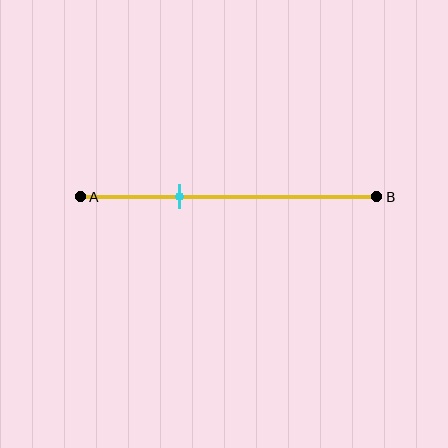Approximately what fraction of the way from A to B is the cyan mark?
The cyan mark is approximately 35% of the way from A to B.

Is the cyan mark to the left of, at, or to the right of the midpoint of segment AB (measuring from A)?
The cyan mark is to the left of the midpoint of segment AB.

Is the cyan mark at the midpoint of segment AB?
No, the mark is at about 35% from A, not at the 50% midpoint.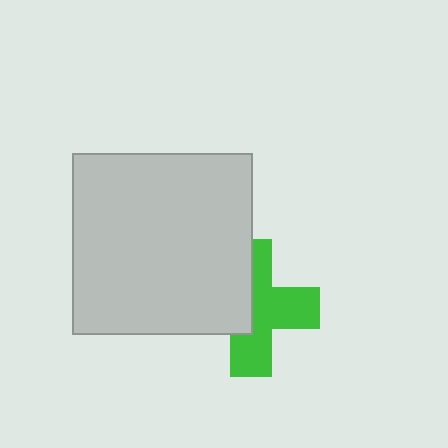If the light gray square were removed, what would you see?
You would see the complete green cross.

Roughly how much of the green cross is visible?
About half of it is visible (roughly 56%).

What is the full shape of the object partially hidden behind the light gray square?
The partially hidden object is a green cross.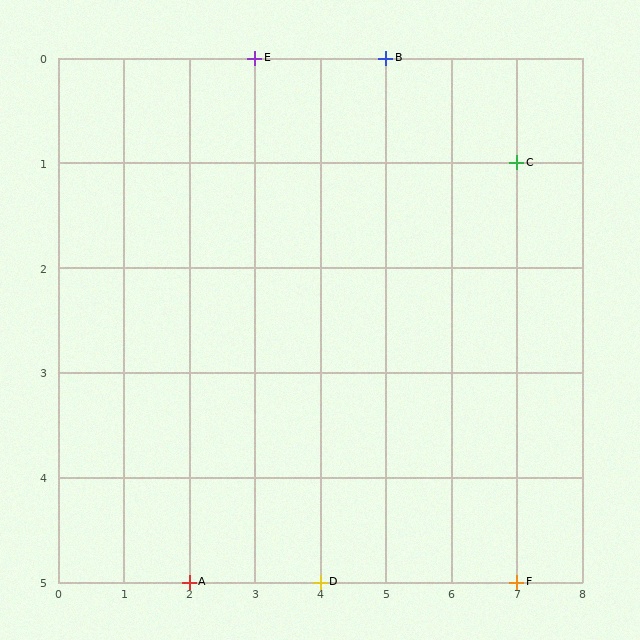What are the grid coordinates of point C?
Point C is at grid coordinates (7, 1).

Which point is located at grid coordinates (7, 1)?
Point C is at (7, 1).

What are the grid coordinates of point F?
Point F is at grid coordinates (7, 5).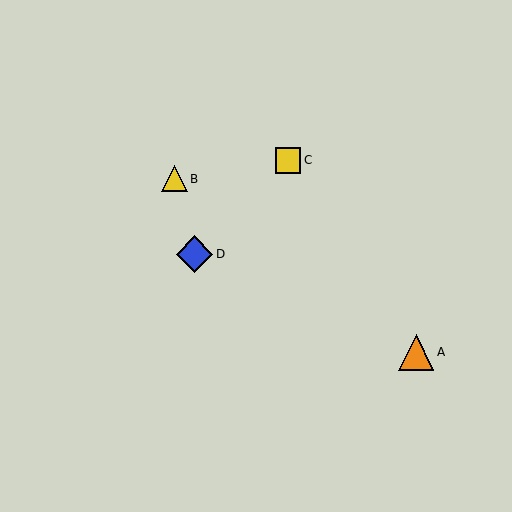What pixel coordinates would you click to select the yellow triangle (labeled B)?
Click at (174, 179) to select the yellow triangle B.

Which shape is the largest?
The blue diamond (labeled D) is the largest.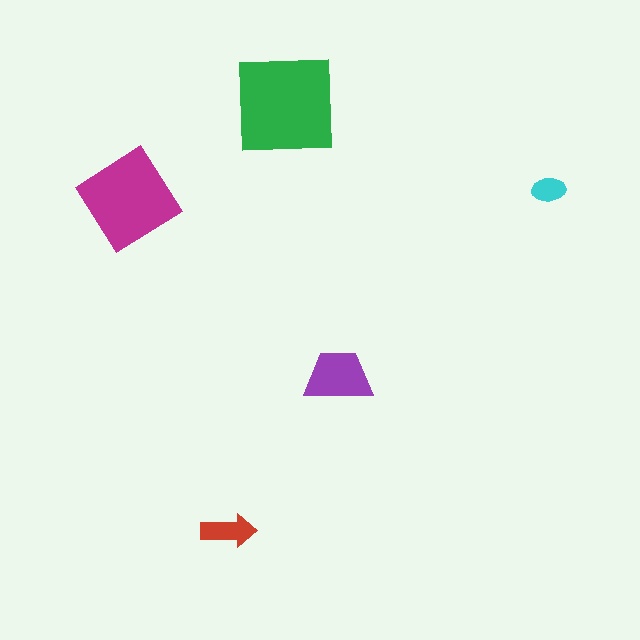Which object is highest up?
The green square is topmost.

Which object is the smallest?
The cyan ellipse.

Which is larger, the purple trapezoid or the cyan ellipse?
The purple trapezoid.